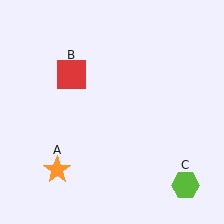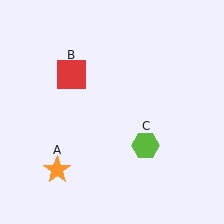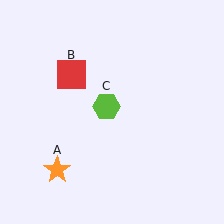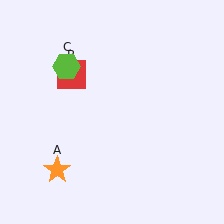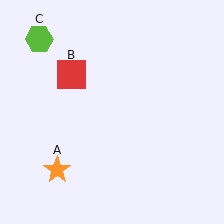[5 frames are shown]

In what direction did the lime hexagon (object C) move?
The lime hexagon (object C) moved up and to the left.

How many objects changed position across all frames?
1 object changed position: lime hexagon (object C).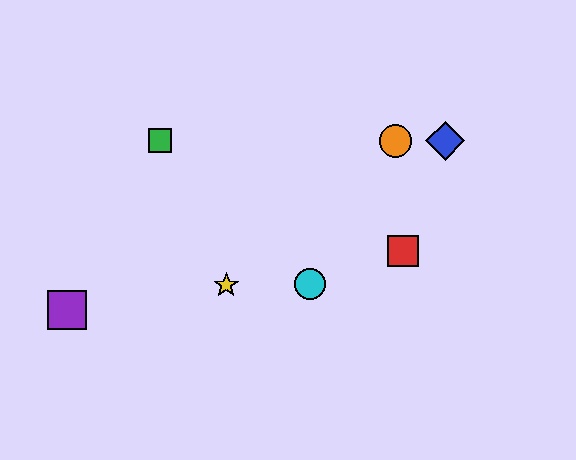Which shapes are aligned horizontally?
The blue diamond, the green square, the orange circle are aligned horizontally.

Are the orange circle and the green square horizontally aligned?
Yes, both are at y≈141.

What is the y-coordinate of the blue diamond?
The blue diamond is at y≈141.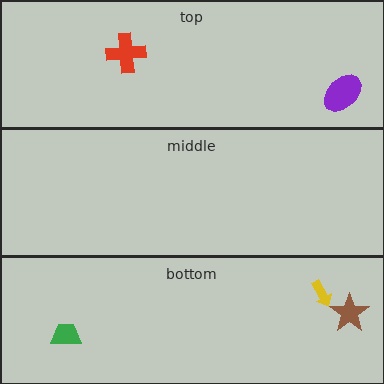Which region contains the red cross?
The top region.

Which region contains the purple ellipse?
The top region.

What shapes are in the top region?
The purple ellipse, the red cross.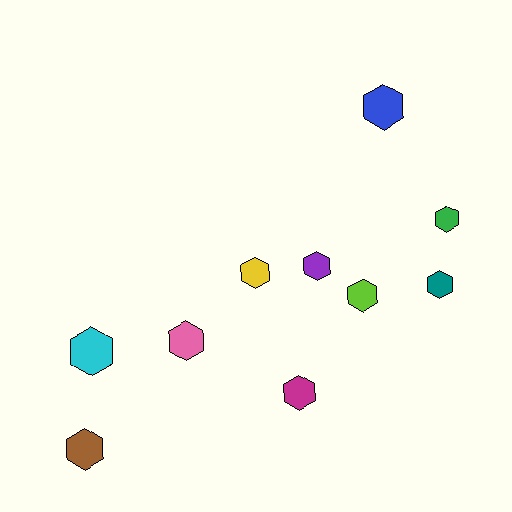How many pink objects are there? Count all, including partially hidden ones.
There is 1 pink object.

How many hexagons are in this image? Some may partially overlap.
There are 10 hexagons.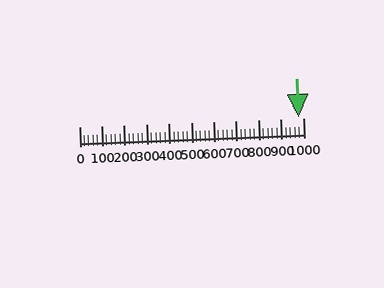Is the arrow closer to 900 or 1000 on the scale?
The arrow is closer to 1000.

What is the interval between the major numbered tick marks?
The major tick marks are spaced 100 units apart.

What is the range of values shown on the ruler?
The ruler shows values from 0 to 1000.